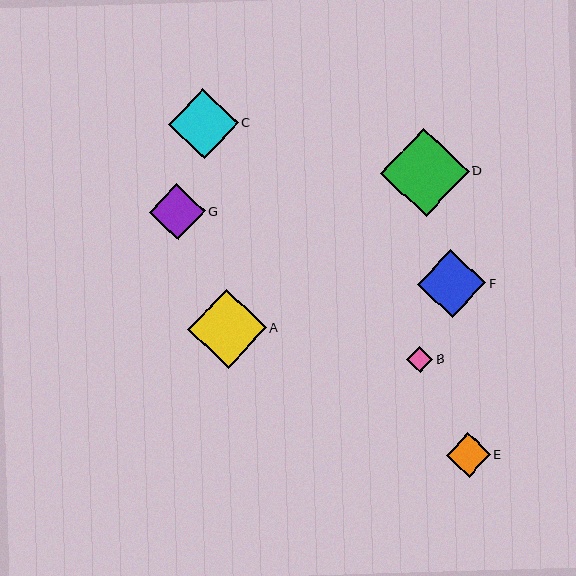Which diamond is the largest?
Diamond D is the largest with a size of approximately 88 pixels.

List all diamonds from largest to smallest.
From largest to smallest: D, A, C, F, G, E, B.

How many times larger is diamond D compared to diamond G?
Diamond D is approximately 1.6 times the size of diamond G.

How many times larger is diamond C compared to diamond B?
Diamond C is approximately 2.6 times the size of diamond B.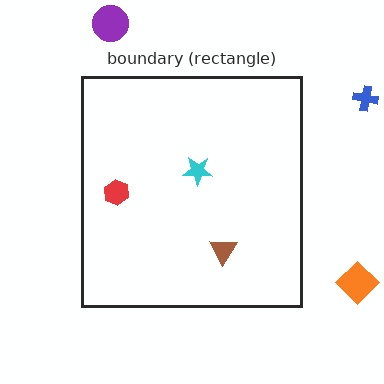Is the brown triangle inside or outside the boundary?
Inside.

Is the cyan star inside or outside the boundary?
Inside.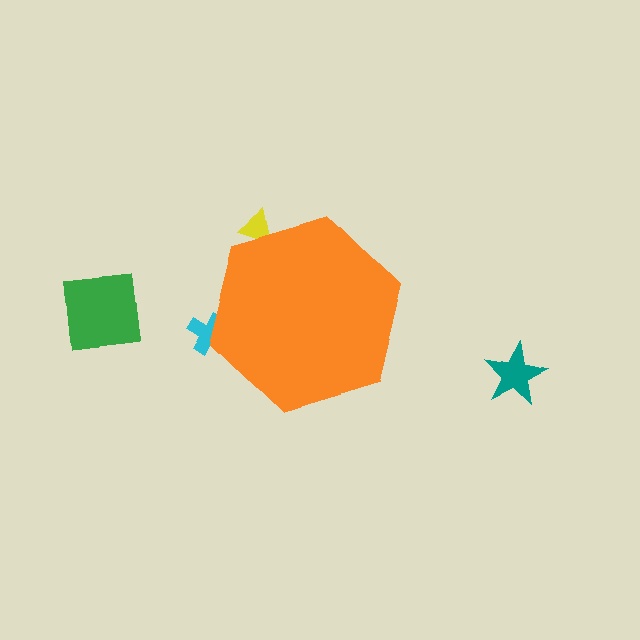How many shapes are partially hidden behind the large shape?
2 shapes are partially hidden.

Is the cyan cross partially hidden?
Yes, the cyan cross is partially hidden behind the orange hexagon.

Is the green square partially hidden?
No, the green square is fully visible.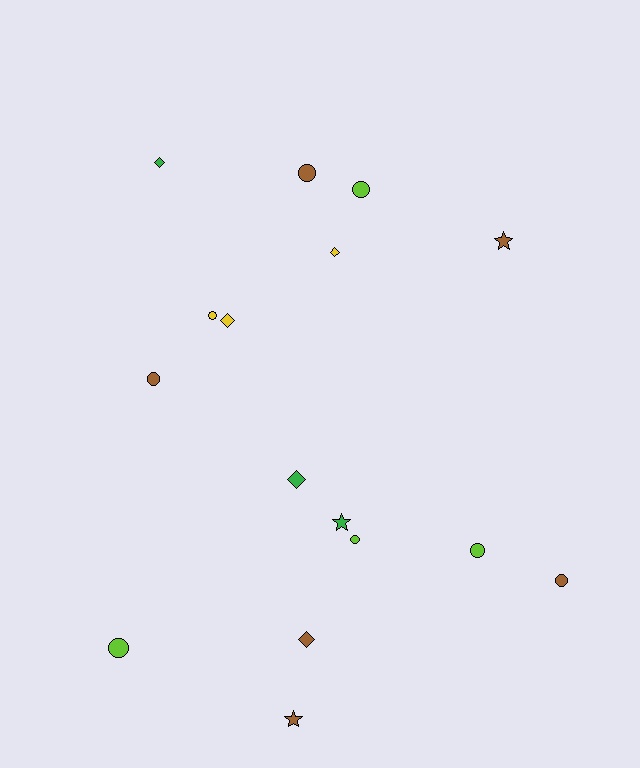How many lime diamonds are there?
There are no lime diamonds.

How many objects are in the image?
There are 16 objects.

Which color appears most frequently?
Brown, with 6 objects.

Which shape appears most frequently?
Circle, with 8 objects.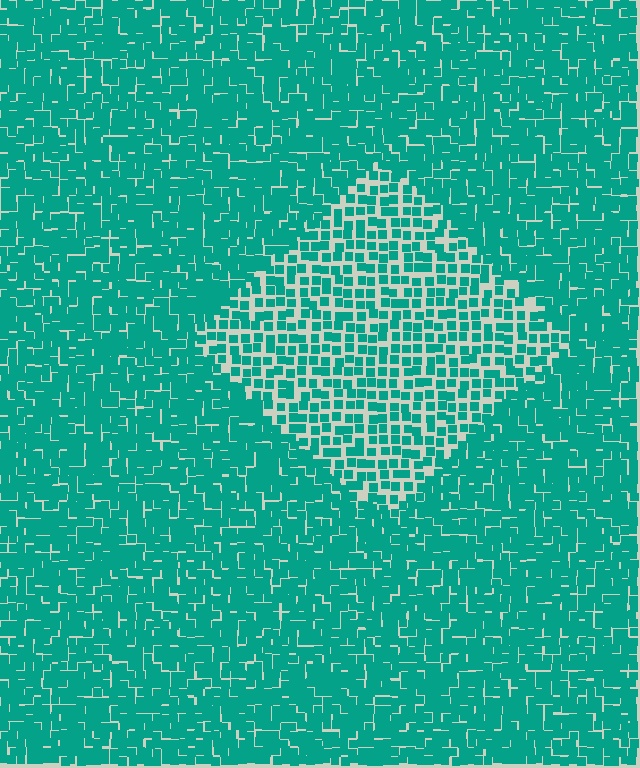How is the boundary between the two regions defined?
The boundary is defined by a change in element density (approximately 1.8x ratio). All elements are the same color, size, and shape.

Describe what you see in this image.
The image contains small teal elements arranged at two different densities. A diamond-shaped region is visible where the elements are less densely packed than the surrounding area.